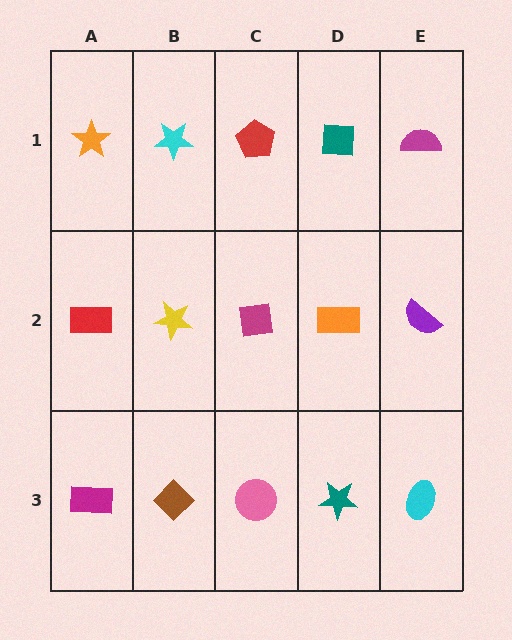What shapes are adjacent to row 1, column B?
A yellow star (row 2, column B), an orange star (row 1, column A), a red pentagon (row 1, column C).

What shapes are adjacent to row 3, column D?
An orange rectangle (row 2, column D), a pink circle (row 3, column C), a cyan ellipse (row 3, column E).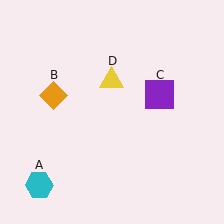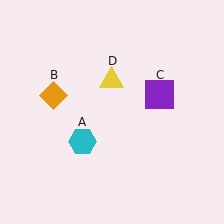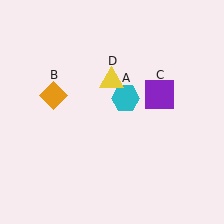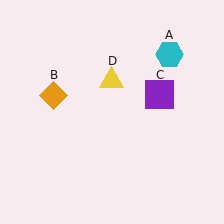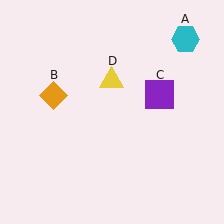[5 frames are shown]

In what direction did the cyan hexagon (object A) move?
The cyan hexagon (object A) moved up and to the right.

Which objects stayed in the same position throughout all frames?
Orange diamond (object B) and purple square (object C) and yellow triangle (object D) remained stationary.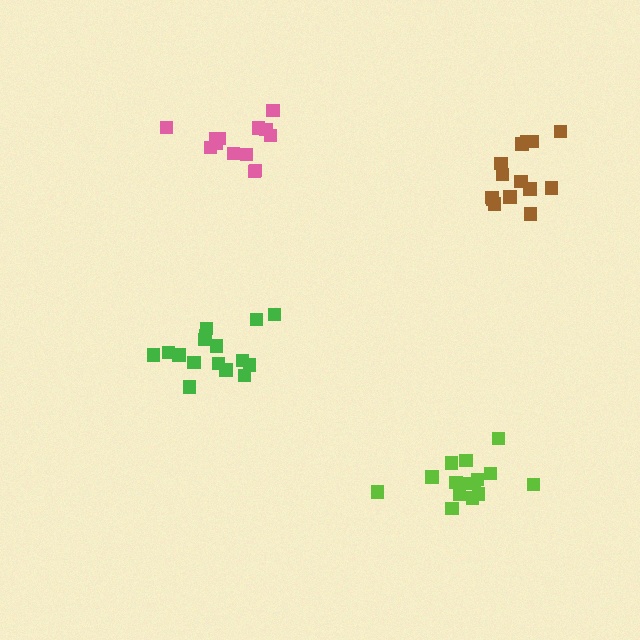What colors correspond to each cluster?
The clusters are colored: pink, green, lime, brown.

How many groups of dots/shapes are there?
There are 4 groups.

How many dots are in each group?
Group 1: 13 dots, Group 2: 16 dots, Group 3: 15 dots, Group 4: 14 dots (58 total).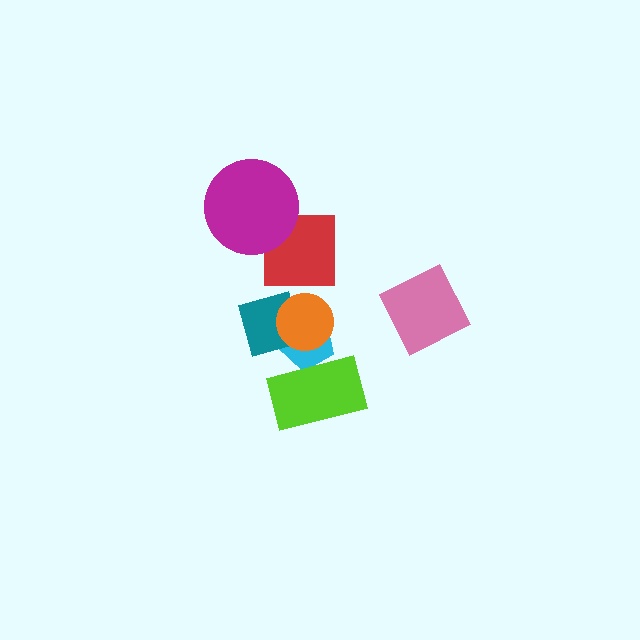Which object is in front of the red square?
The magenta circle is in front of the red square.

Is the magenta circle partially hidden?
No, no other shape covers it.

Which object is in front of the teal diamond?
The orange circle is in front of the teal diamond.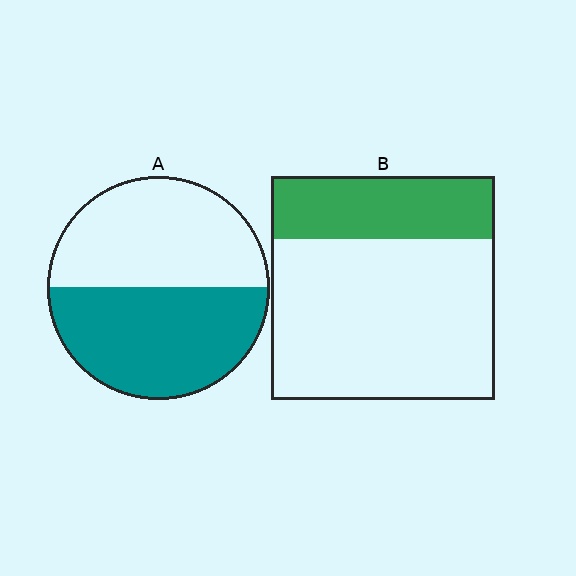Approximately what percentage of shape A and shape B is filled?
A is approximately 50% and B is approximately 30%.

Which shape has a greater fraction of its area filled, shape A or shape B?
Shape A.